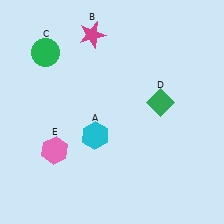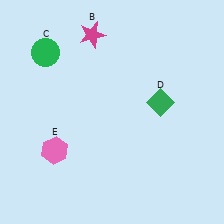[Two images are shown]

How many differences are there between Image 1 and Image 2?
There is 1 difference between the two images.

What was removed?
The cyan hexagon (A) was removed in Image 2.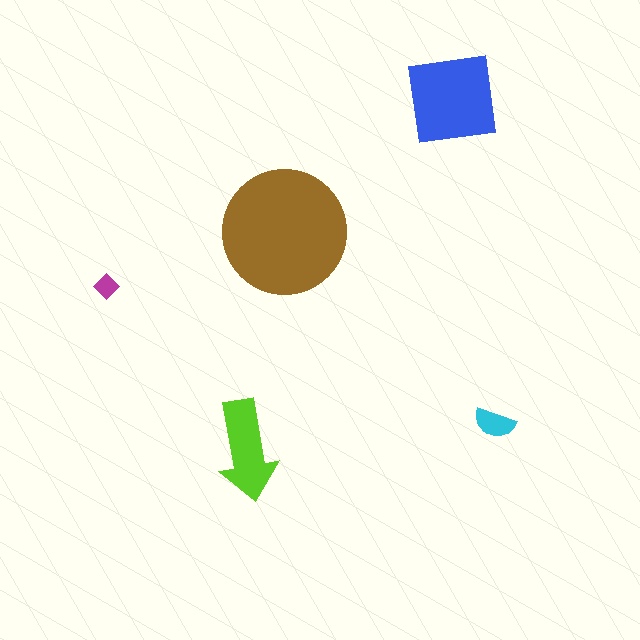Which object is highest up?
The blue square is topmost.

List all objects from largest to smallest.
The brown circle, the blue square, the lime arrow, the cyan semicircle, the magenta diamond.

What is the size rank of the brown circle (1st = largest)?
1st.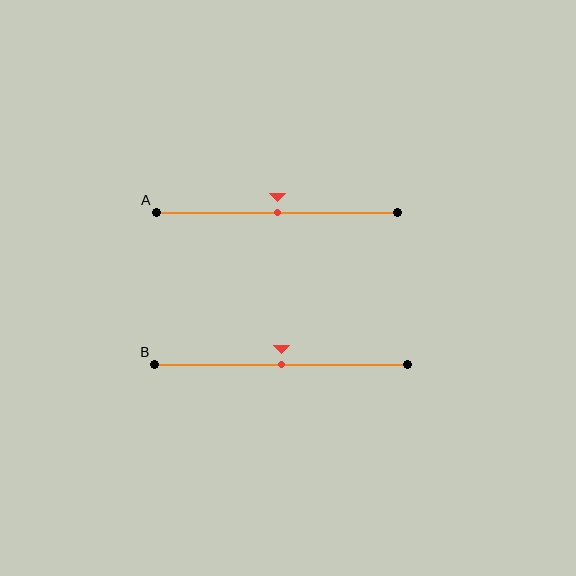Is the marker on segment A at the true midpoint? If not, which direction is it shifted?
Yes, the marker on segment A is at the true midpoint.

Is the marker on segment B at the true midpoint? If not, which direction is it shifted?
Yes, the marker on segment B is at the true midpoint.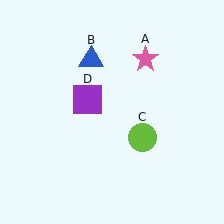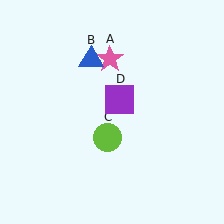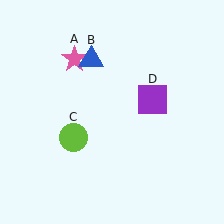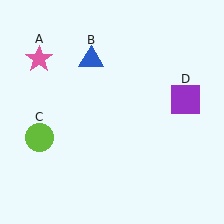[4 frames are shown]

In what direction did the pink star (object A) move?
The pink star (object A) moved left.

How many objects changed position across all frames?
3 objects changed position: pink star (object A), lime circle (object C), purple square (object D).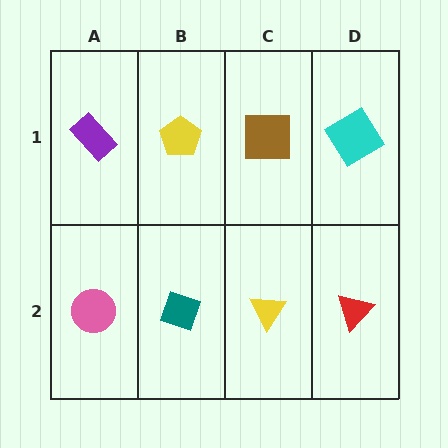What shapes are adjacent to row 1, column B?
A teal diamond (row 2, column B), a purple rectangle (row 1, column A), a brown square (row 1, column C).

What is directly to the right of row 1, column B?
A brown square.